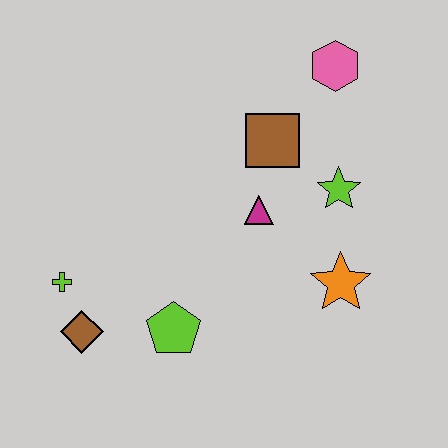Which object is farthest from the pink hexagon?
The brown diamond is farthest from the pink hexagon.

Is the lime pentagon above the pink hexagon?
No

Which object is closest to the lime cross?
The brown diamond is closest to the lime cross.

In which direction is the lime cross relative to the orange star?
The lime cross is to the left of the orange star.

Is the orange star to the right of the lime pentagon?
Yes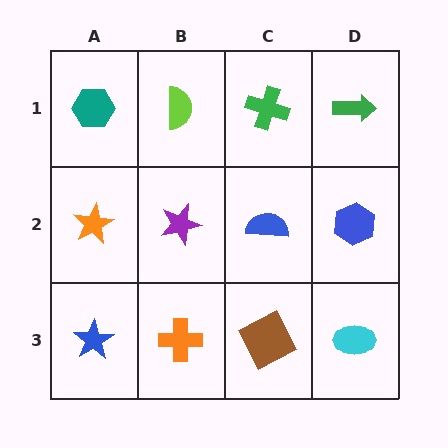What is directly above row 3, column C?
A blue semicircle.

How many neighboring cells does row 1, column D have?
2.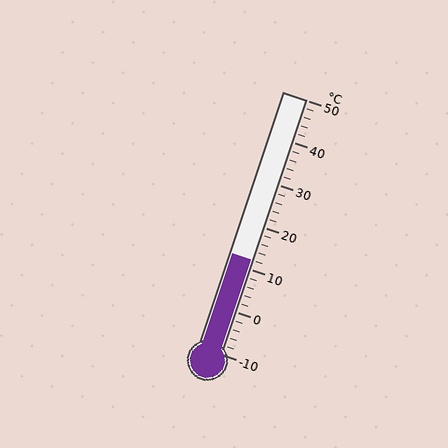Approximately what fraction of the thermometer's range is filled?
The thermometer is filled to approximately 35% of its range.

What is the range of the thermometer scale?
The thermometer scale ranges from -10°C to 50°C.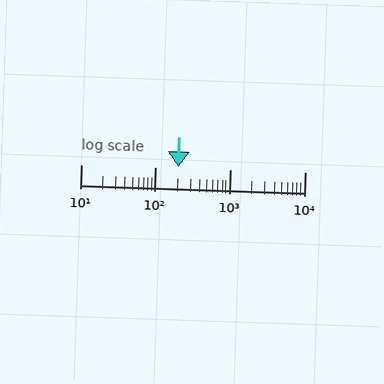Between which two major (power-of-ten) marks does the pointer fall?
The pointer is between 100 and 1000.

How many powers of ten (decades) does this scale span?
The scale spans 3 decades, from 10 to 10000.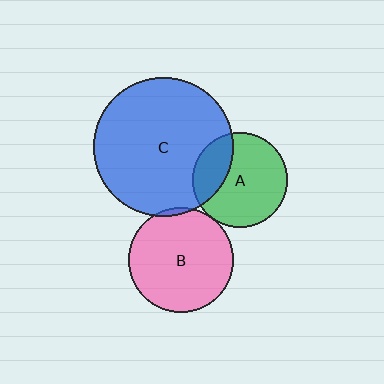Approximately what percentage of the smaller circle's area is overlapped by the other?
Approximately 25%.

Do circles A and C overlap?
Yes.